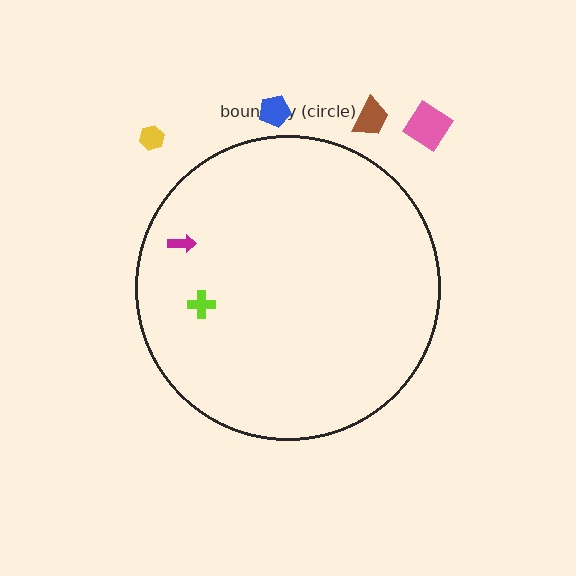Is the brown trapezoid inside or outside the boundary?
Outside.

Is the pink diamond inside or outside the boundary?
Outside.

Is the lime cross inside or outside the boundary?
Inside.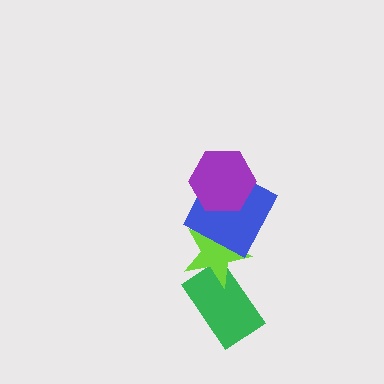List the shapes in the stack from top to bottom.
From top to bottom: the purple hexagon, the blue square, the lime star, the green rectangle.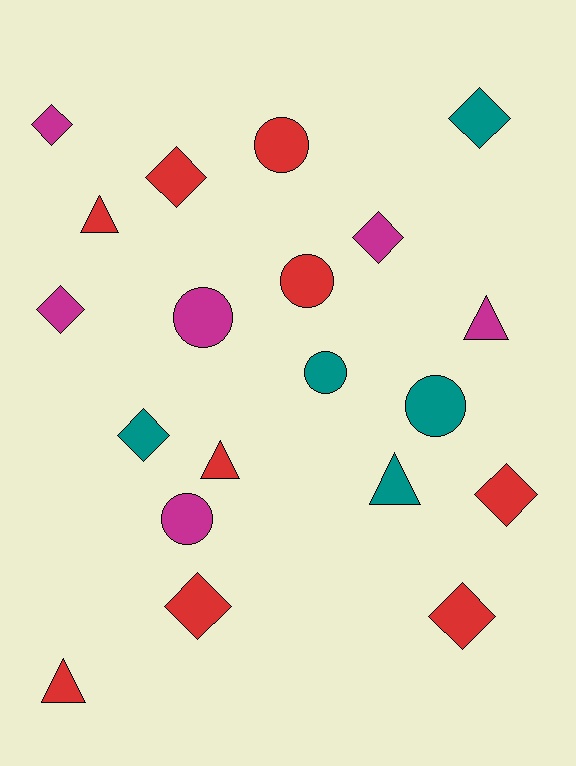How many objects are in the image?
There are 20 objects.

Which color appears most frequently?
Red, with 9 objects.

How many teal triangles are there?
There is 1 teal triangle.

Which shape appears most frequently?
Diamond, with 9 objects.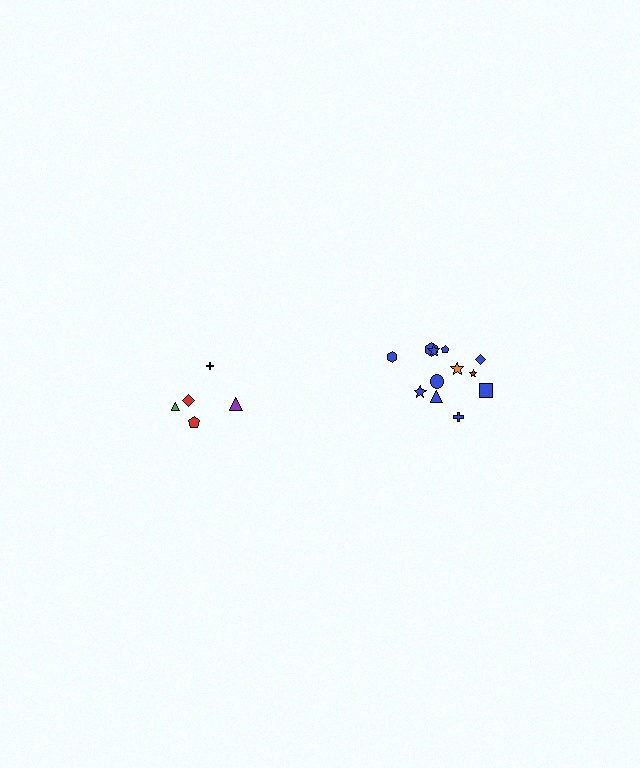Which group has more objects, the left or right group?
The right group.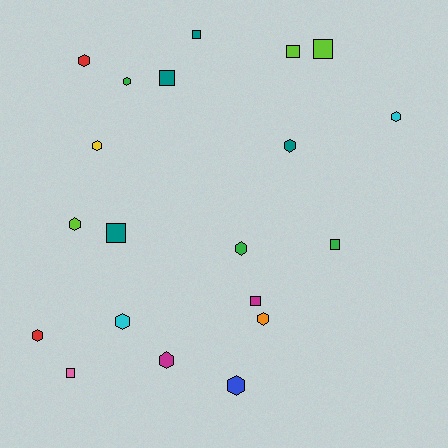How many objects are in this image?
There are 20 objects.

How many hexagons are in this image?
There are 12 hexagons.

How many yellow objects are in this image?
There is 1 yellow object.